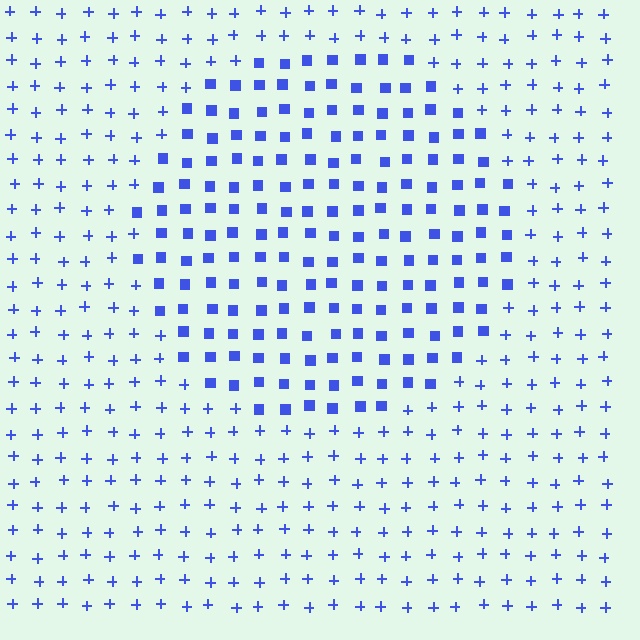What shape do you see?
I see a circle.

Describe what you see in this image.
The image is filled with small blue elements arranged in a uniform grid. A circle-shaped region contains squares, while the surrounding area contains plus signs. The boundary is defined purely by the change in element shape.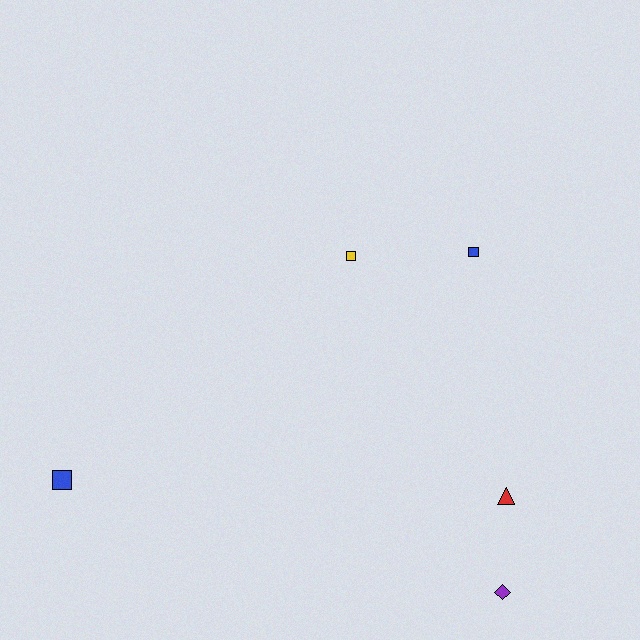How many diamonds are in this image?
There is 1 diamond.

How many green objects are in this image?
There are no green objects.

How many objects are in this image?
There are 5 objects.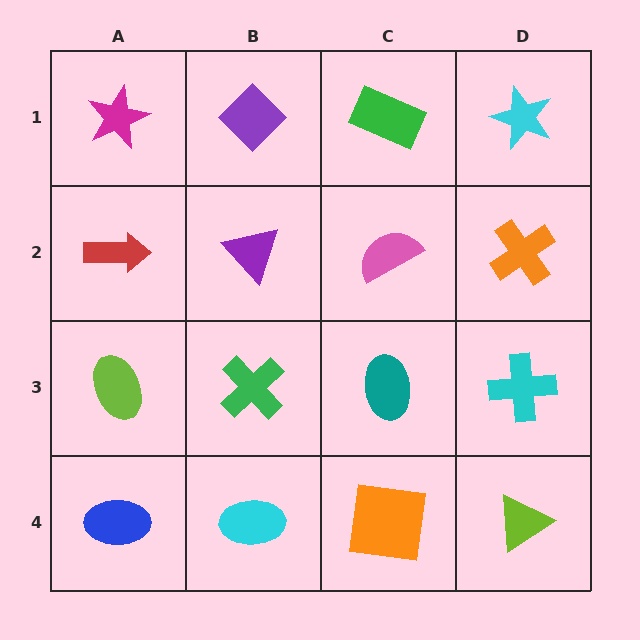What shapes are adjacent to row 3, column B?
A purple triangle (row 2, column B), a cyan ellipse (row 4, column B), a lime ellipse (row 3, column A), a teal ellipse (row 3, column C).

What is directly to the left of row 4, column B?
A blue ellipse.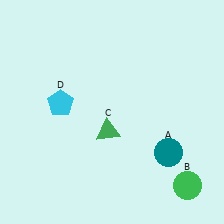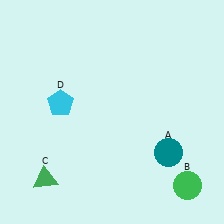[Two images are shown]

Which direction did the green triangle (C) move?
The green triangle (C) moved left.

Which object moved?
The green triangle (C) moved left.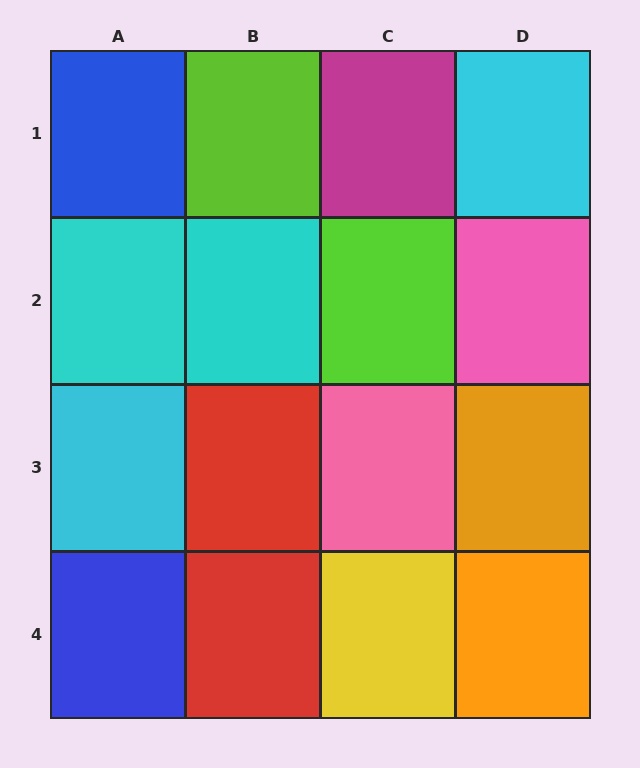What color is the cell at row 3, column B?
Red.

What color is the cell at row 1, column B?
Lime.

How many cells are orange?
2 cells are orange.